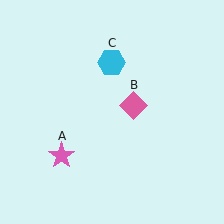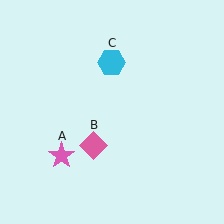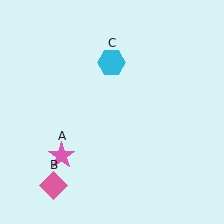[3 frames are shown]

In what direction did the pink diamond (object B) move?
The pink diamond (object B) moved down and to the left.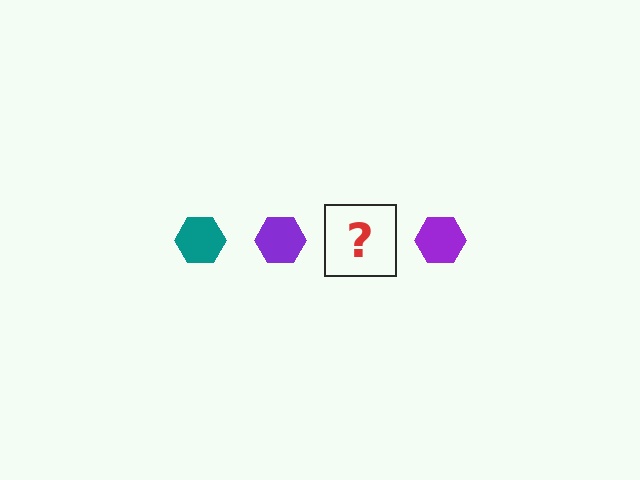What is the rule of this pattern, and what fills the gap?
The rule is that the pattern cycles through teal, purple hexagons. The gap should be filled with a teal hexagon.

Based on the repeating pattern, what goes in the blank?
The blank should be a teal hexagon.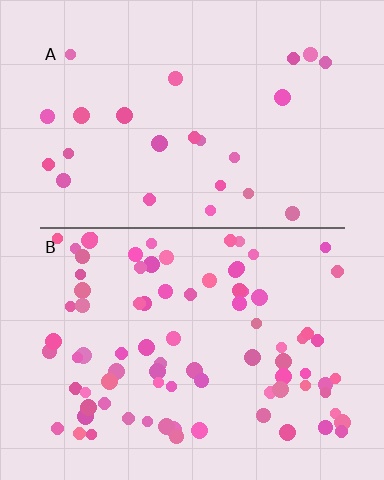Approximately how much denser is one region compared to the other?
Approximately 3.4× — region B over region A.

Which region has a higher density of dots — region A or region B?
B (the bottom).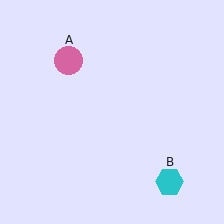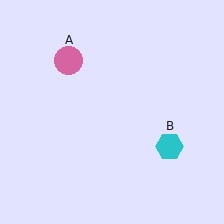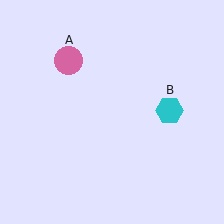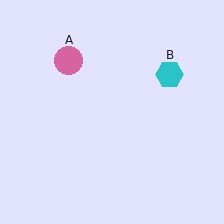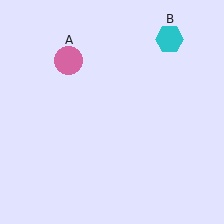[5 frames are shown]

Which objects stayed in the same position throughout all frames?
Pink circle (object A) remained stationary.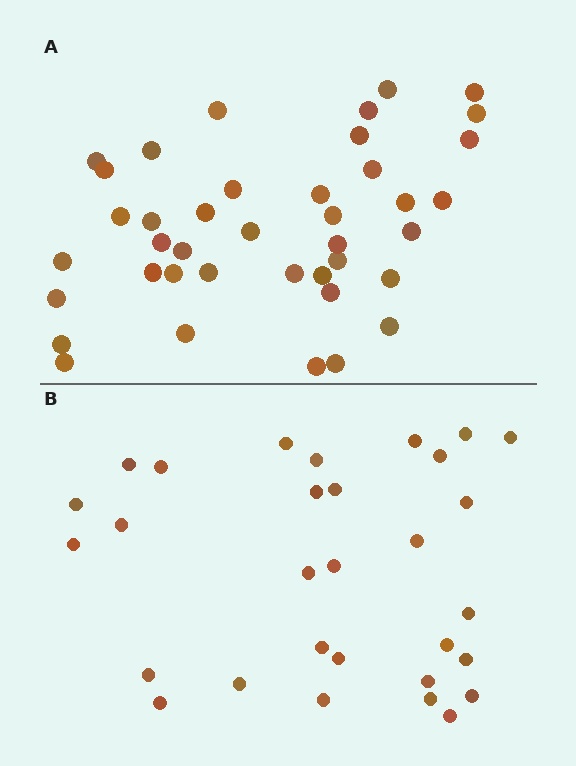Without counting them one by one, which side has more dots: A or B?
Region A (the top region) has more dots.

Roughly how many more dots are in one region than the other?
Region A has roughly 10 or so more dots than region B.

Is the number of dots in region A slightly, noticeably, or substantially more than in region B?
Region A has noticeably more, but not dramatically so. The ratio is roughly 1.3 to 1.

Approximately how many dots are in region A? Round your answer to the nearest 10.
About 40 dots.